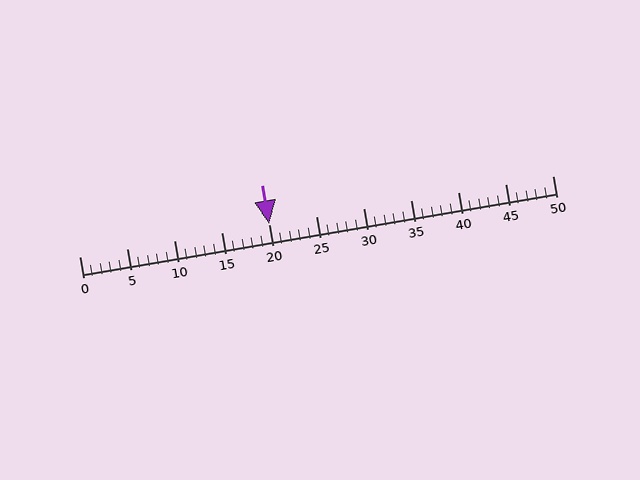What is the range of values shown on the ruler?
The ruler shows values from 0 to 50.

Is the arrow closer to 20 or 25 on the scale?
The arrow is closer to 20.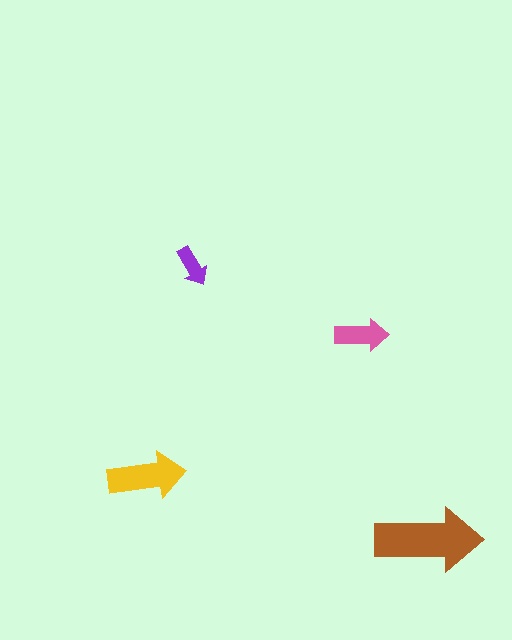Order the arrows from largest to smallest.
the brown one, the yellow one, the pink one, the purple one.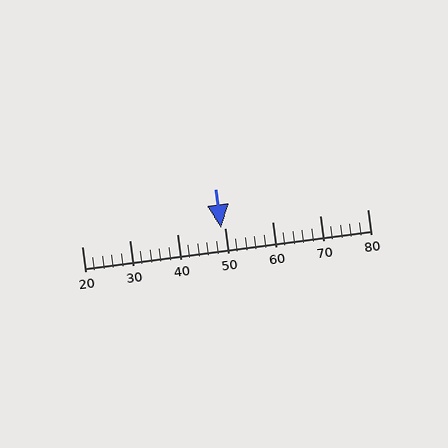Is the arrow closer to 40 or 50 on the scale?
The arrow is closer to 50.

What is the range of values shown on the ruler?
The ruler shows values from 20 to 80.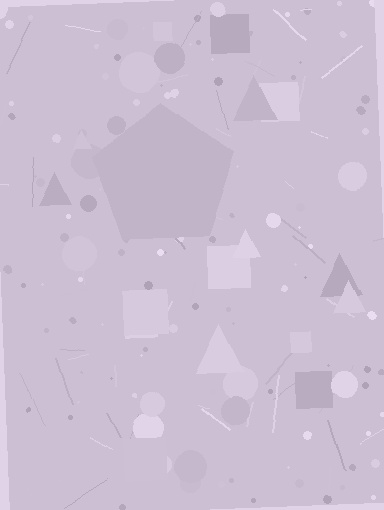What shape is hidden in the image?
A pentagon is hidden in the image.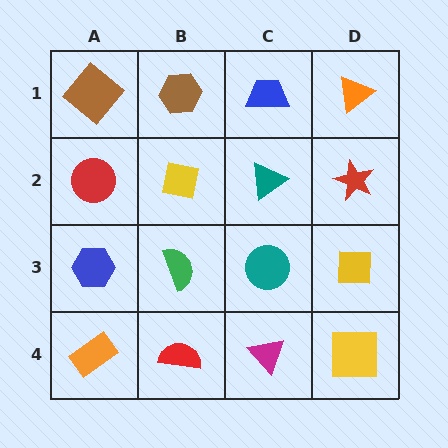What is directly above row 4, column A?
A blue hexagon.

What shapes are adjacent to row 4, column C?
A teal circle (row 3, column C), a red semicircle (row 4, column B), a yellow square (row 4, column D).